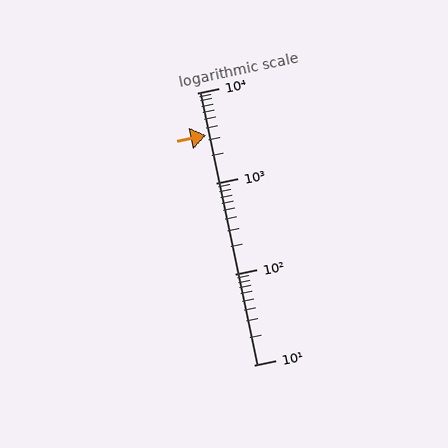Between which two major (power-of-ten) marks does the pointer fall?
The pointer is between 1000 and 10000.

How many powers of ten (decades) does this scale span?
The scale spans 3 decades, from 10 to 10000.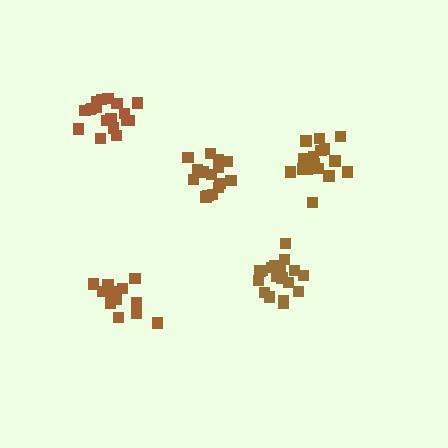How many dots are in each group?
Group 1: 18 dots, Group 2: 15 dots, Group 3: 17 dots, Group 4: 15 dots, Group 5: 18 dots (83 total).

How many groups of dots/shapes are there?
There are 5 groups.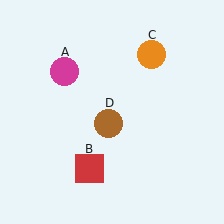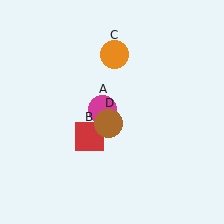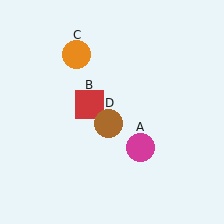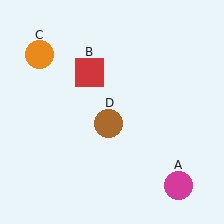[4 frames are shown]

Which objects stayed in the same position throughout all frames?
Brown circle (object D) remained stationary.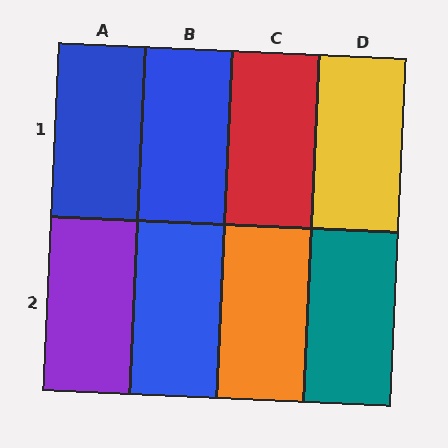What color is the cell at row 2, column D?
Teal.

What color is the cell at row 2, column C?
Orange.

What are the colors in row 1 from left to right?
Blue, blue, red, yellow.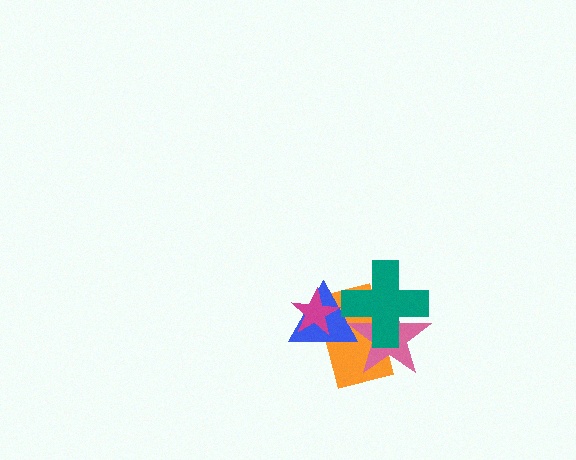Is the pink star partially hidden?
Yes, it is partially covered by another shape.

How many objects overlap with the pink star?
3 objects overlap with the pink star.